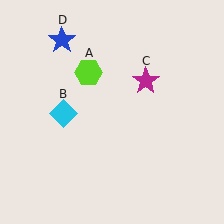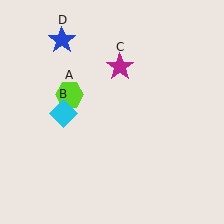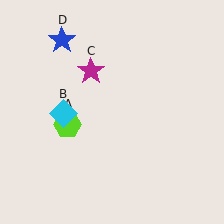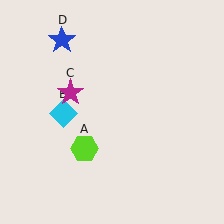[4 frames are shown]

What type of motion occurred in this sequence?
The lime hexagon (object A), magenta star (object C) rotated counterclockwise around the center of the scene.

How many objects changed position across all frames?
2 objects changed position: lime hexagon (object A), magenta star (object C).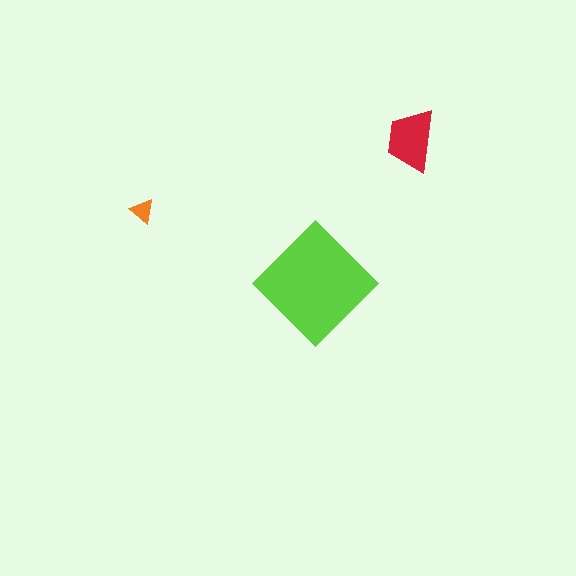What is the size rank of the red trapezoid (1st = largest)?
2nd.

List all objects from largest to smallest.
The lime diamond, the red trapezoid, the orange triangle.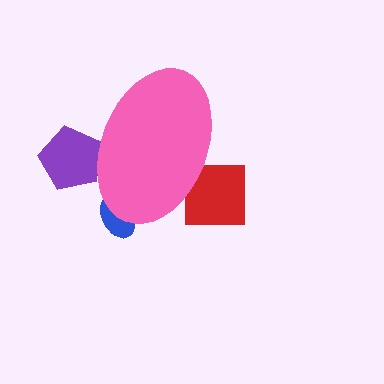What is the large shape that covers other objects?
A pink ellipse.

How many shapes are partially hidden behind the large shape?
3 shapes are partially hidden.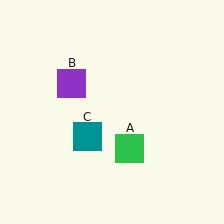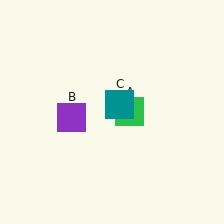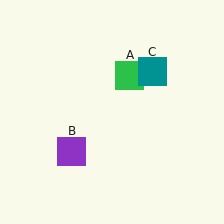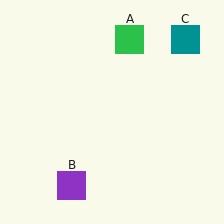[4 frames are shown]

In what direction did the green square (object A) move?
The green square (object A) moved up.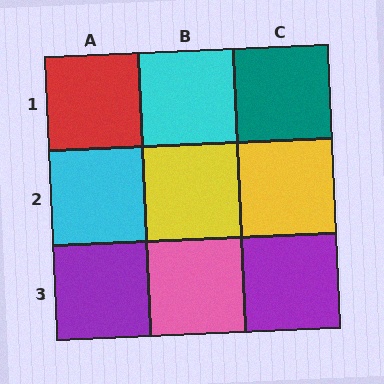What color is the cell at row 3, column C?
Purple.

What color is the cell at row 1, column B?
Cyan.